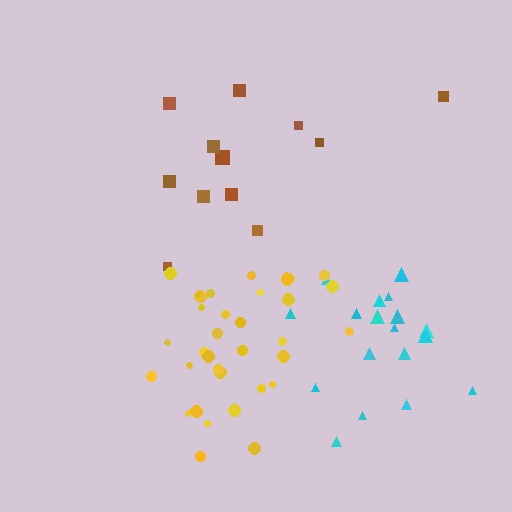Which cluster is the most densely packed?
Yellow.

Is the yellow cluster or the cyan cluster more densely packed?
Yellow.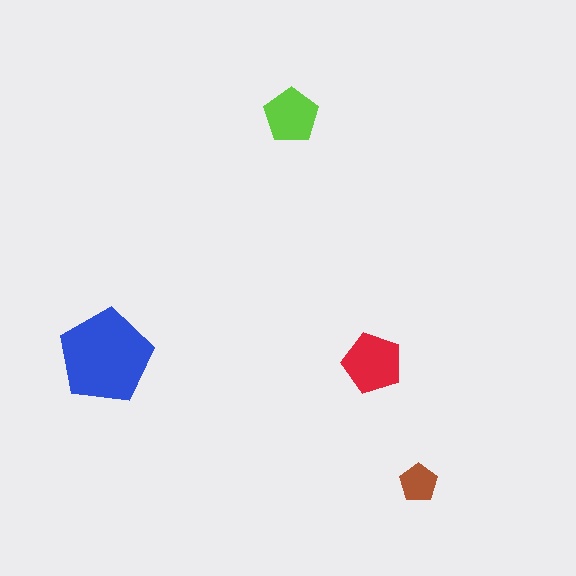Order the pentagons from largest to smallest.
the blue one, the red one, the lime one, the brown one.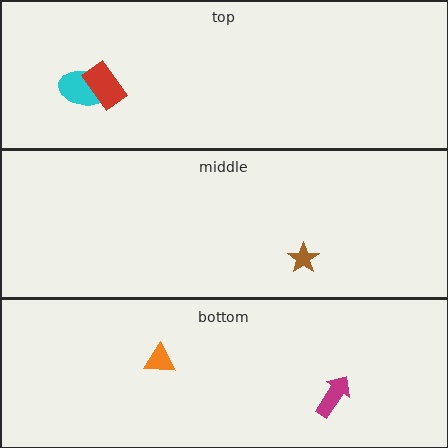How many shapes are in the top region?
2.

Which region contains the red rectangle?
The top region.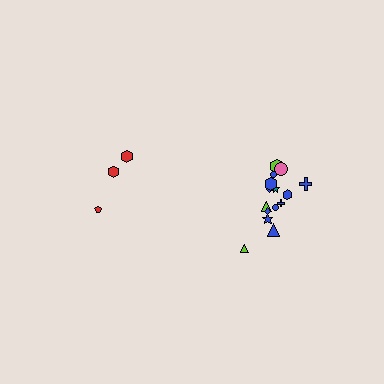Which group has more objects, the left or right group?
The right group.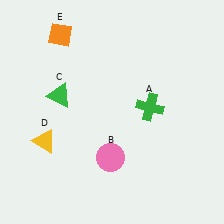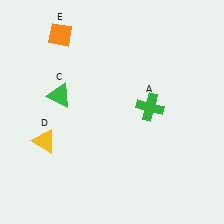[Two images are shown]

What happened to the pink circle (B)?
The pink circle (B) was removed in Image 2. It was in the bottom-left area of Image 1.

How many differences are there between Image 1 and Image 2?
There is 1 difference between the two images.